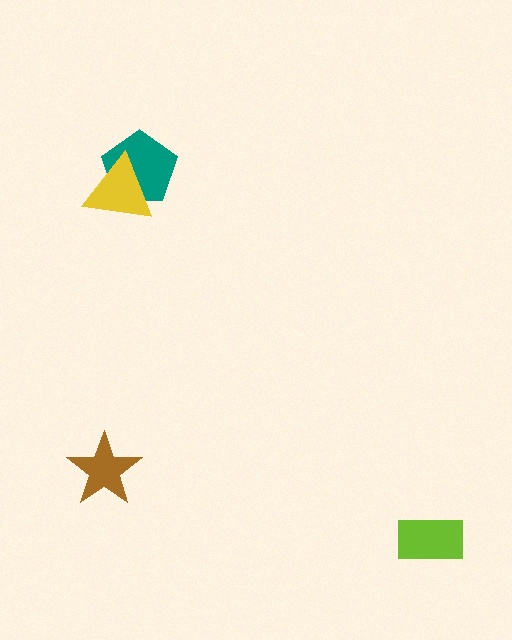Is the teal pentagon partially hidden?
Yes, it is partially covered by another shape.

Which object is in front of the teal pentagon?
The yellow triangle is in front of the teal pentagon.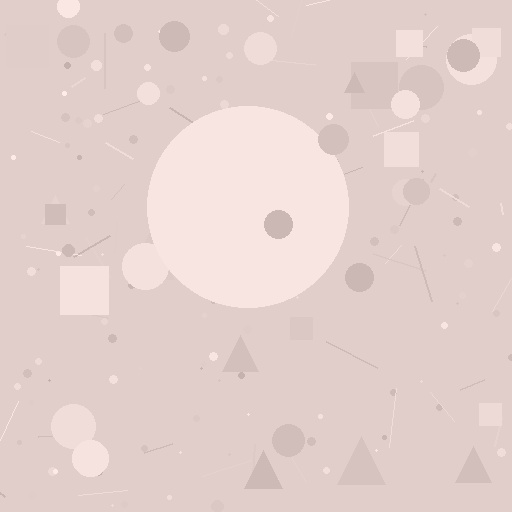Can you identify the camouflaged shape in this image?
The camouflaged shape is a circle.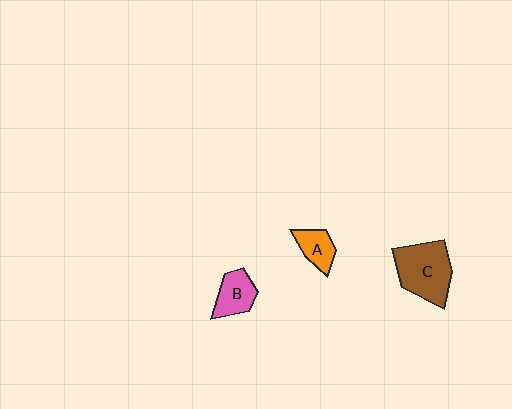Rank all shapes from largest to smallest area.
From largest to smallest: C (brown), B (pink), A (orange).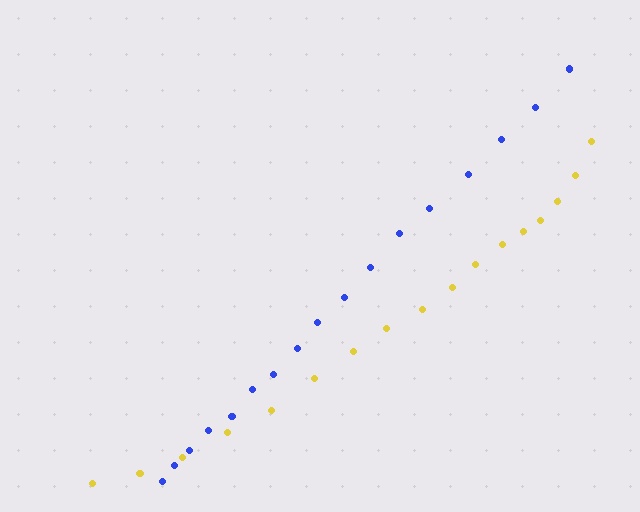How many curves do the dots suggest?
There are 2 distinct paths.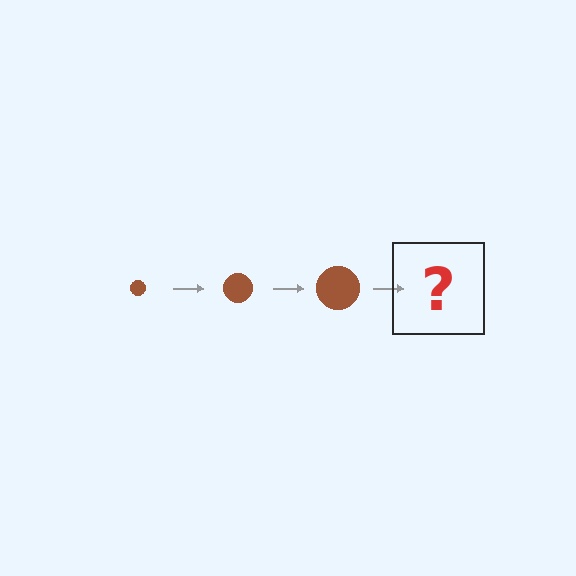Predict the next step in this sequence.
The next step is a brown circle, larger than the previous one.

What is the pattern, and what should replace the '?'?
The pattern is that the circle gets progressively larger each step. The '?' should be a brown circle, larger than the previous one.